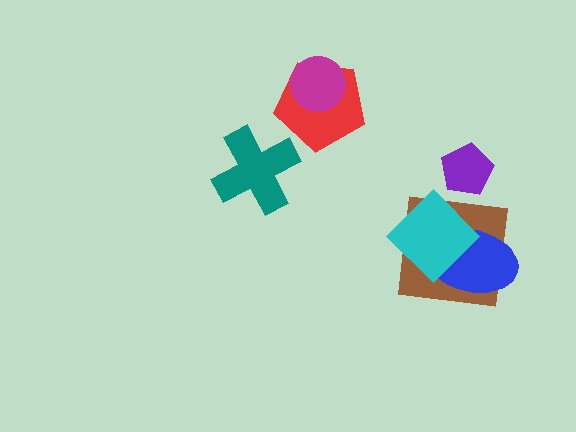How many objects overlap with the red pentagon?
1 object overlaps with the red pentagon.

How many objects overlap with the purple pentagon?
0 objects overlap with the purple pentagon.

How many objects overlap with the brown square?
2 objects overlap with the brown square.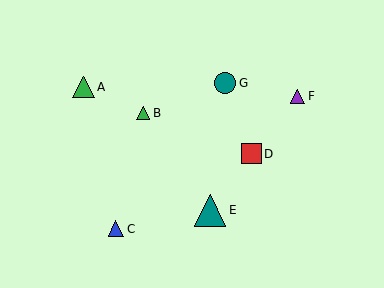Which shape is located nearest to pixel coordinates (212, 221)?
The teal triangle (labeled E) at (210, 210) is nearest to that location.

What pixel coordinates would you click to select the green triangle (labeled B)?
Click at (143, 113) to select the green triangle B.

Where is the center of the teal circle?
The center of the teal circle is at (225, 83).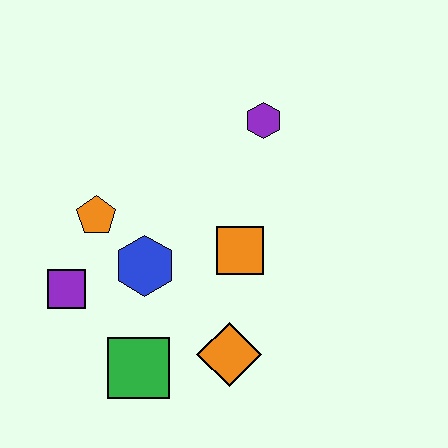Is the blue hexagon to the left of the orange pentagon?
No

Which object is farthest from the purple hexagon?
The green square is farthest from the purple hexagon.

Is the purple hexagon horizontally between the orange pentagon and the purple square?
No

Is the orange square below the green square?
No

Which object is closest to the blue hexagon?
The orange pentagon is closest to the blue hexagon.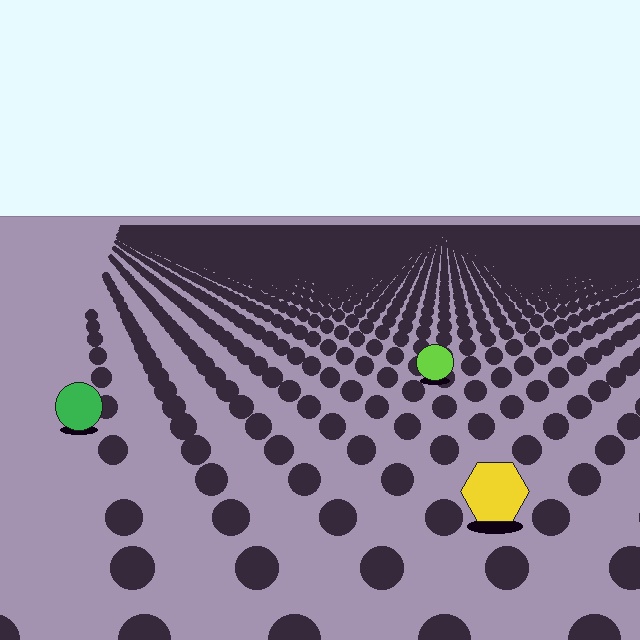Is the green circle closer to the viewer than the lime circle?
Yes. The green circle is closer — you can tell from the texture gradient: the ground texture is coarser near it.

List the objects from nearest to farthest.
From nearest to farthest: the yellow hexagon, the green circle, the lime circle.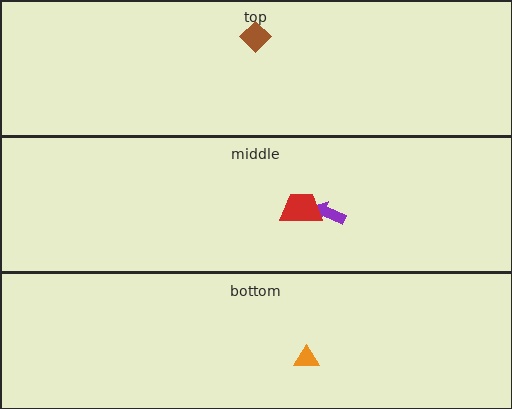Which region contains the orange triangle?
The bottom region.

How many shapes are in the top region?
1.